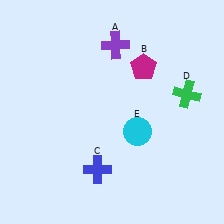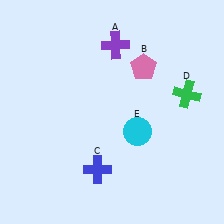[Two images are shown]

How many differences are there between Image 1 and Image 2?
There is 1 difference between the two images.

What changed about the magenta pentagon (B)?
In Image 1, B is magenta. In Image 2, it changed to pink.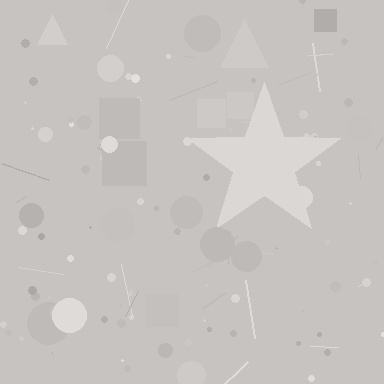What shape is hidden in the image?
A star is hidden in the image.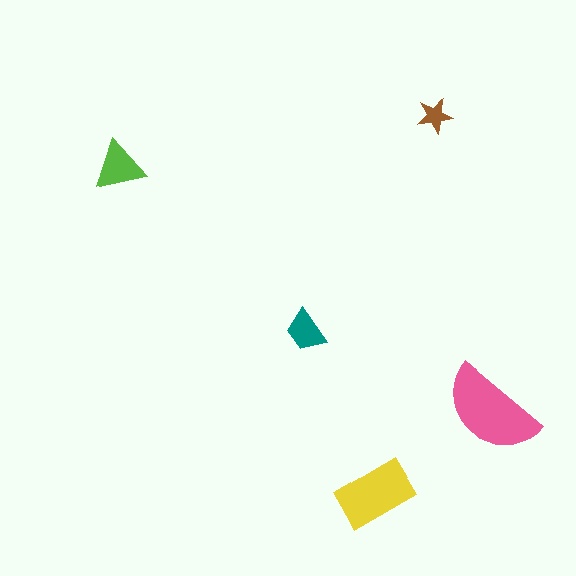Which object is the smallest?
The brown star.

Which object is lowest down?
The yellow rectangle is bottommost.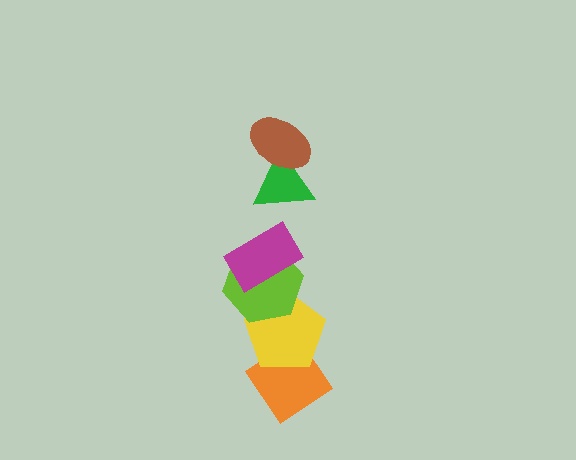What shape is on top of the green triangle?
The brown ellipse is on top of the green triangle.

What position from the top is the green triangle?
The green triangle is 2nd from the top.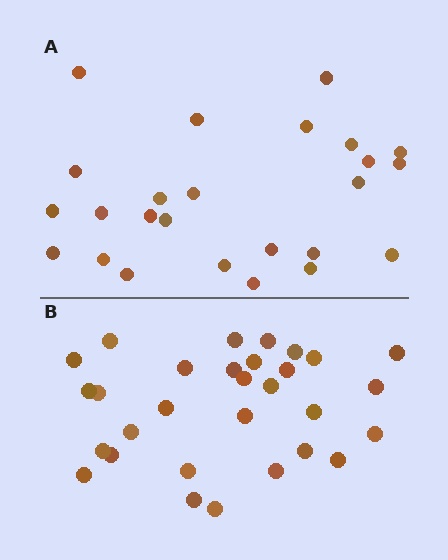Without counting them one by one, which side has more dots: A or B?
Region B (the bottom region) has more dots.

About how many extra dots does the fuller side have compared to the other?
Region B has about 5 more dots than region A.